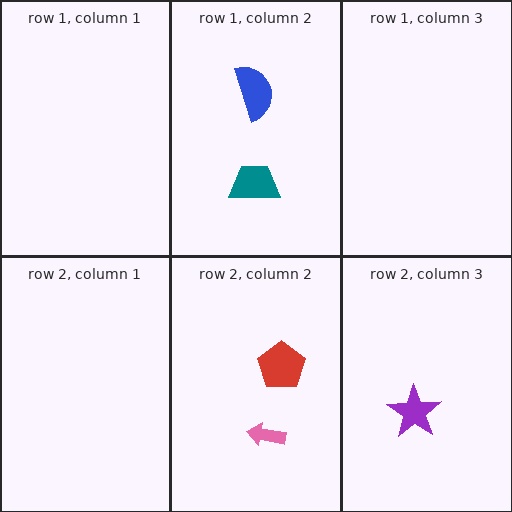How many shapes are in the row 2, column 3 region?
1.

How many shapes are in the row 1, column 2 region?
2.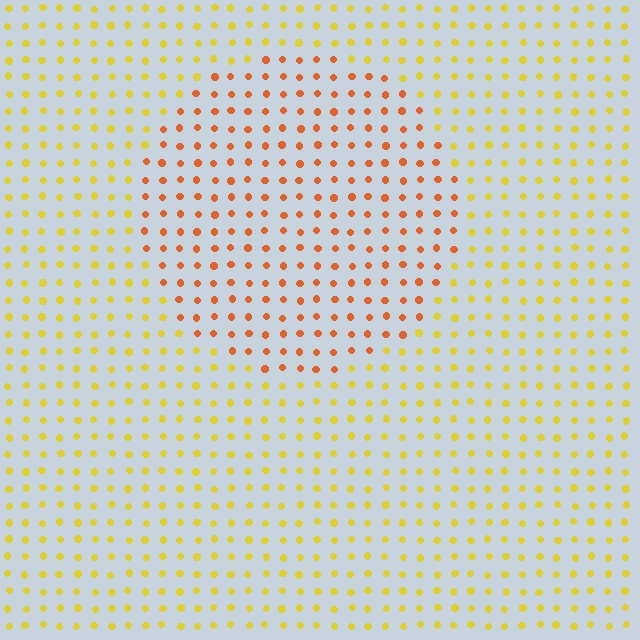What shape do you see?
I see a circle.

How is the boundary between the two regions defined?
The boundary is defined purely by a slight shift in hue (about 37 degrees). Spacing, size, and orientation are identical on both sides.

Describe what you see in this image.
The image is filled with small yellow elements in a uniform arrangement. A circle-shaped region is visible where the elements are tinted to a slightly different hue, forming a subtle color boundary.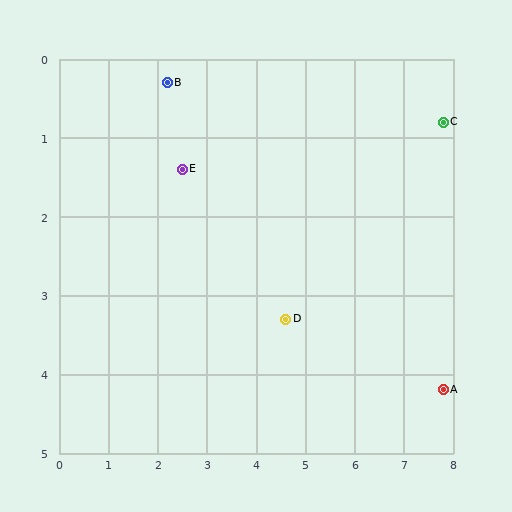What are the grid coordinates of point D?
Point D is at approximately (4.6, 3.3).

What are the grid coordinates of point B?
Point B is at approximately (2.2, 0.3).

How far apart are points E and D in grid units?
Points E and D are about 2.8 grid units apart.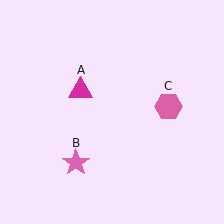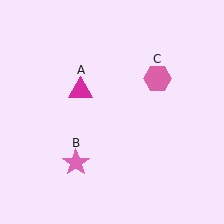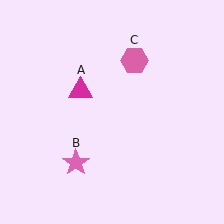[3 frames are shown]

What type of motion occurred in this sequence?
The pink hexagon (object C) rotated counterclockwise around the center of the scene.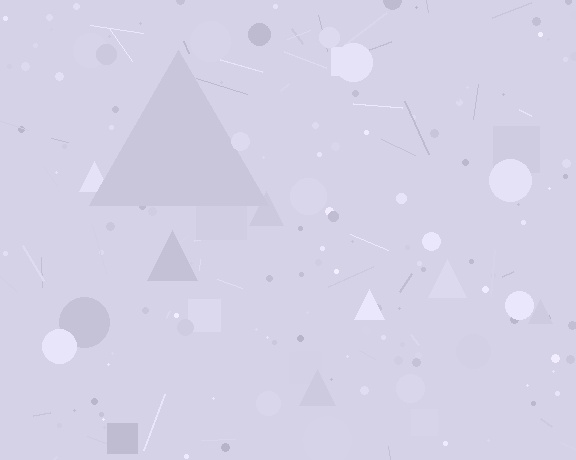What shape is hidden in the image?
A triangle is hidden in the image.